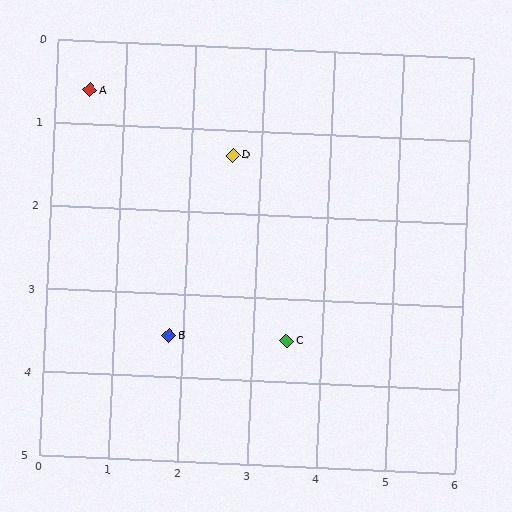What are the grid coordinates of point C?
Point C is at approximately (3.5, 3.5).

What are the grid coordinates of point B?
Point B is at approximately (1.8, 3.5).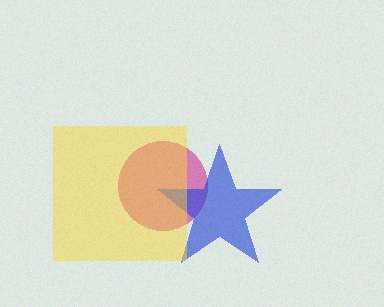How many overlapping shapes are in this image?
There are 3 overlapping shapes in the image.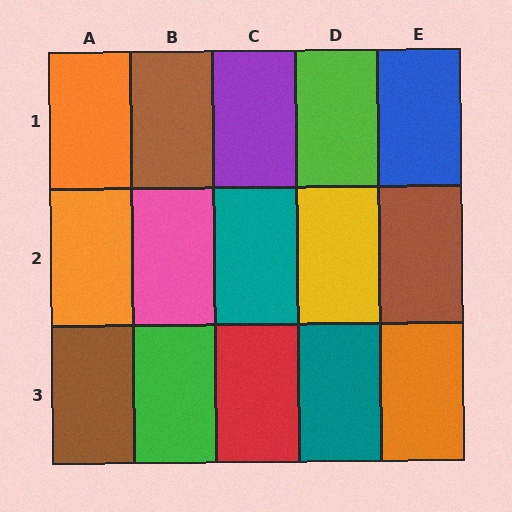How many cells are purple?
1 cell is purple.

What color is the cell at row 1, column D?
Lime.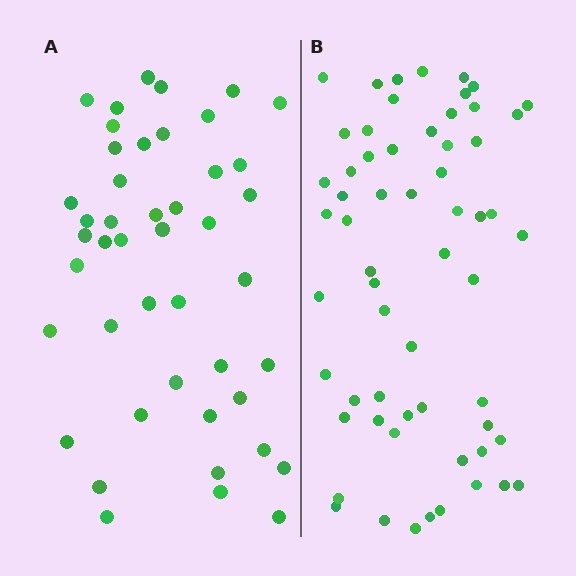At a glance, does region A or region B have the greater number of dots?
Region B (the right region) has more dots.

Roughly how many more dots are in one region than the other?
Region B has approximately 15 more dots than region A.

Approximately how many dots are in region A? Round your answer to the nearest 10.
About 40 dots. (The exact count is 45, which rounds to 40.)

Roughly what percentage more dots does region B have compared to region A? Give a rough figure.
About 35% more.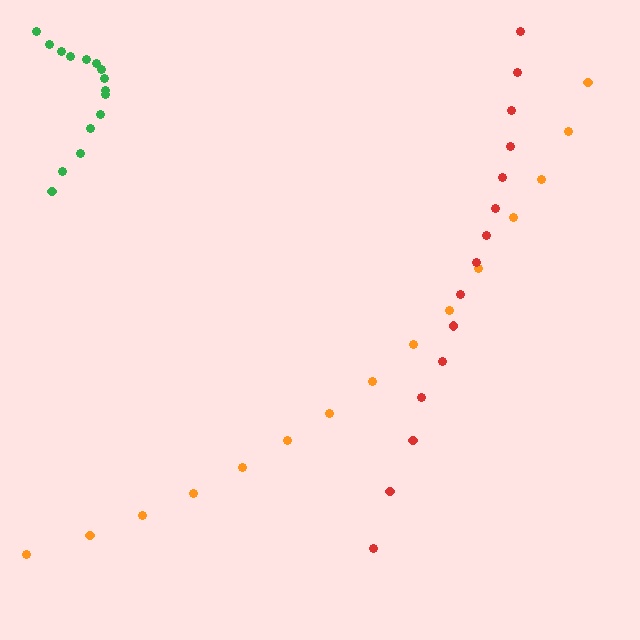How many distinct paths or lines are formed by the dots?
There are 3 distinct paths.